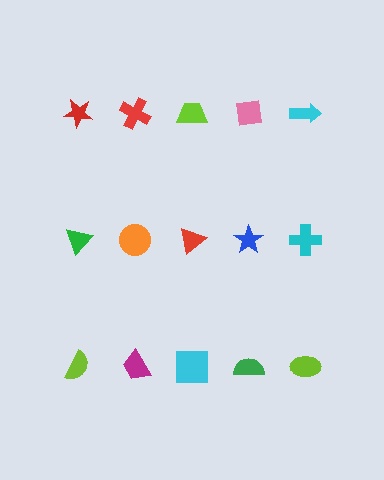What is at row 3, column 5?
A lime ellipse.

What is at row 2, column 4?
A blue star.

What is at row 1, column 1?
A red star.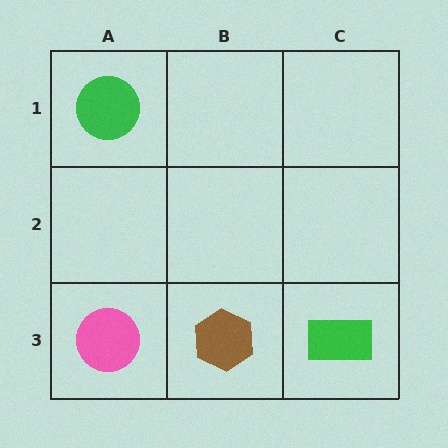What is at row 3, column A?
A pink circle.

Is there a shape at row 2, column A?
No, that cell is empty.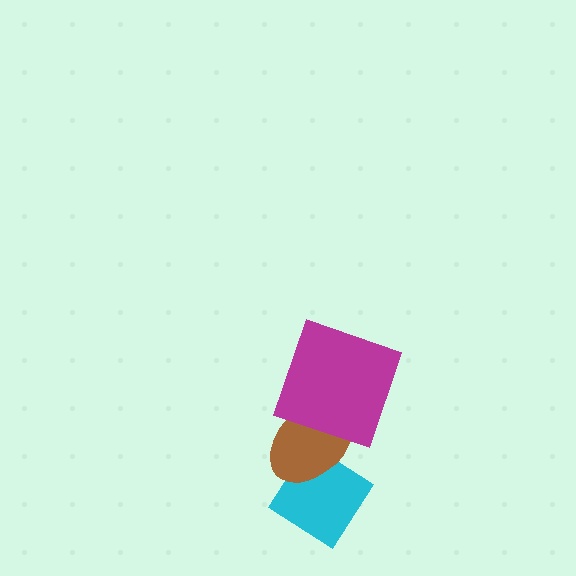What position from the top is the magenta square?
The magenta square is 1st from the top.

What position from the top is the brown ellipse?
The brown ellipse is 2nd from the top.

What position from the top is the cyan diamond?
The cyan diamond is 3rd from the top.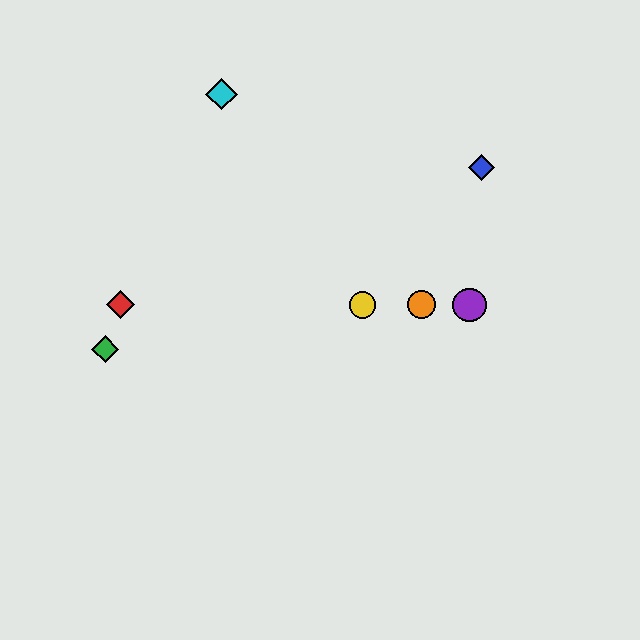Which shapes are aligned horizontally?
The red diamond, the yellow circle, the purple circle, the orange circle are aligned horizontally.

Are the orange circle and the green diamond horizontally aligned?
No, the orange circle is at y≈305 and the green diamond is at y≈349.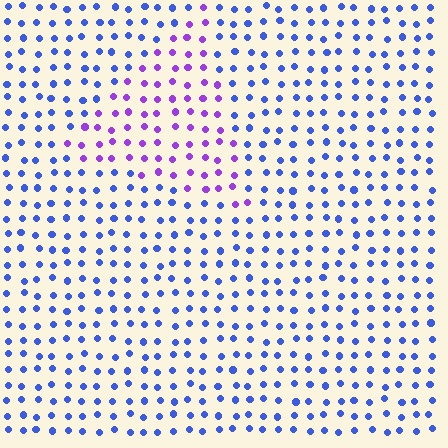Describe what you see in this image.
The image is filled with small blue elements in a uniform arrangement. A triangle-shaped region is visible where the elements are tinted to a slightly different hue, forming a subtle color boundary.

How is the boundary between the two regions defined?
The boundary is defined purely by a slight shift in hue (about 48 degrees). Spacing, size, and orientation are identical on both sides.